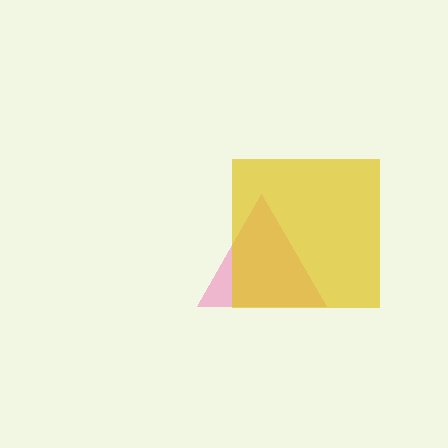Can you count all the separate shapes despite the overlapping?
Yes, there are 2 separate shapes.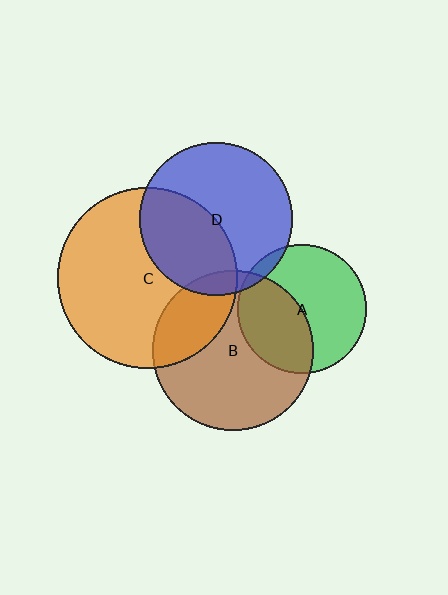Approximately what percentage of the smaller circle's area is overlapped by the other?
Approximately 5%.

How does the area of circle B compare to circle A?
Approximately 1.6 times.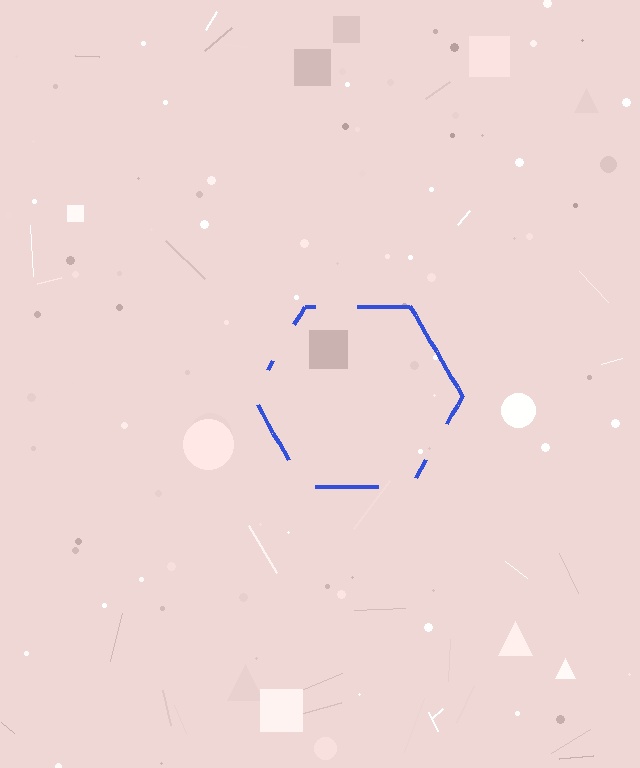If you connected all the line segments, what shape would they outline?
They would outline a hexagon.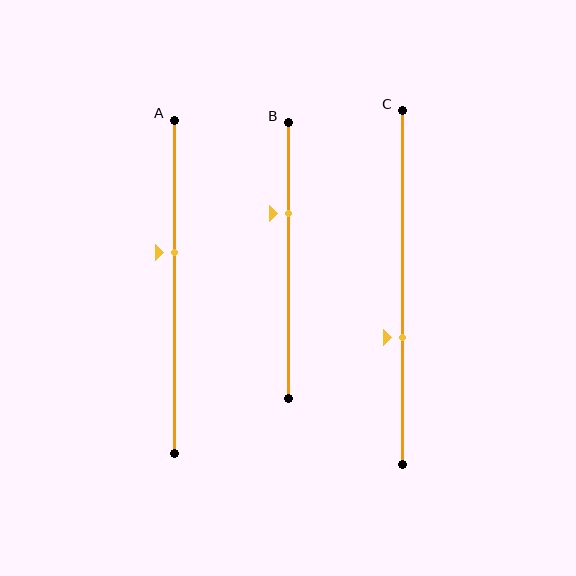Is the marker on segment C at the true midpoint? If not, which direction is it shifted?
No, the marker on segment C is shifted downward by about 14% of the segment length.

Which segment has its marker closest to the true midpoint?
Segment A has its marker closest to the true midpoint.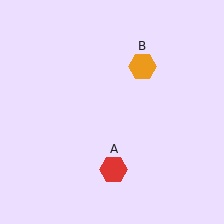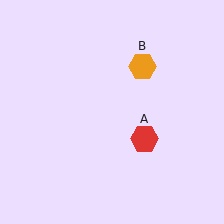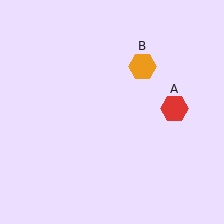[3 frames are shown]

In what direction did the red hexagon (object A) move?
The red hexagon (object A) moved up and to the right.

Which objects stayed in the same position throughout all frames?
Orange hexagon (object B) remained stationary.